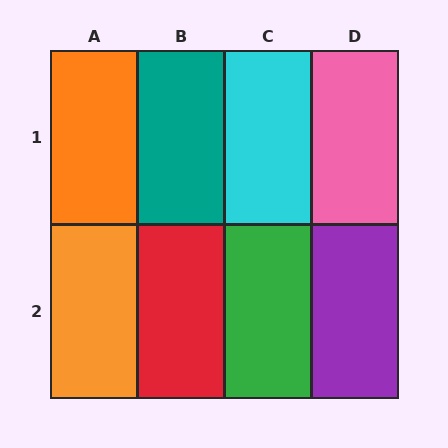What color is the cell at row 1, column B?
Teal.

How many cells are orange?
2 cells are orange.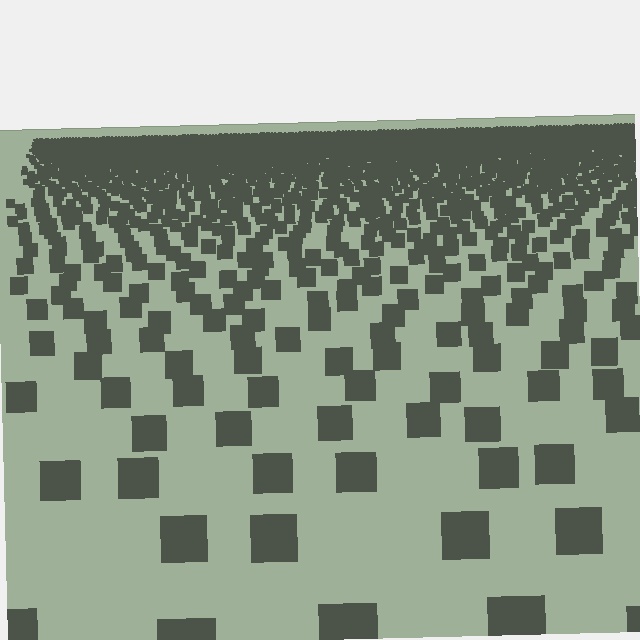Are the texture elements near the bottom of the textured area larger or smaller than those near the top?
Larger. Near the bottom, elements are closer to the viewer and appear at a bigger on-screen size.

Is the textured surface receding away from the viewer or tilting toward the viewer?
The surface is receding away from the viewer. Texture elements get smaller and denser toward the top.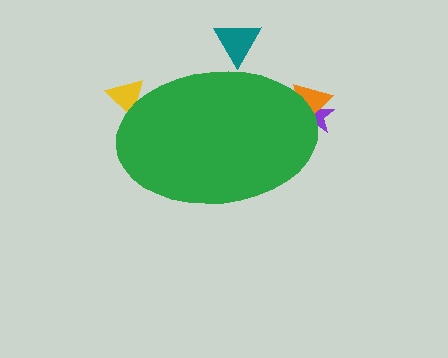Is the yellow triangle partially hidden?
Yes, the yellow triangle is partially hidden behind the green ellipse.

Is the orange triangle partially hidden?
Yes, the orange triangle is partially hidden behind the green ellipse.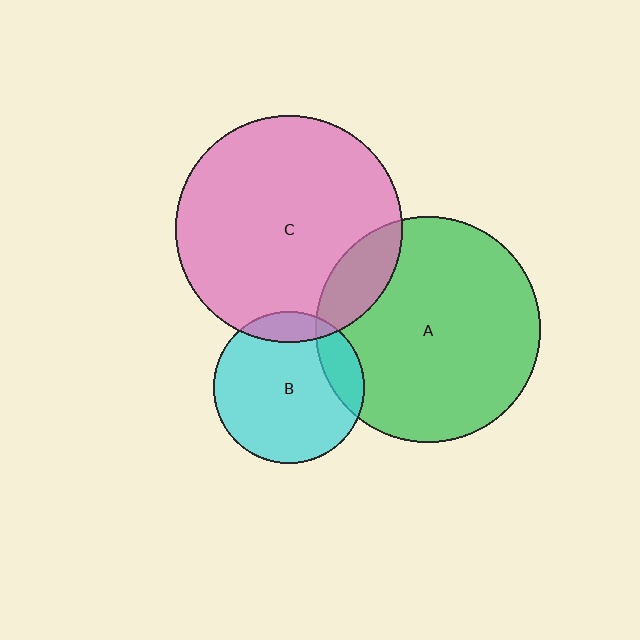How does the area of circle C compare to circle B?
Approximately 2.3 times.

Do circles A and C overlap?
Yes.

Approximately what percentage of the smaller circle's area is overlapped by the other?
Approximately 15%.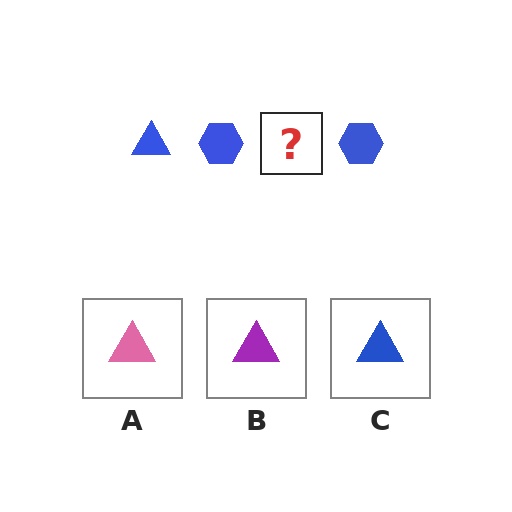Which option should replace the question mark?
Option C.